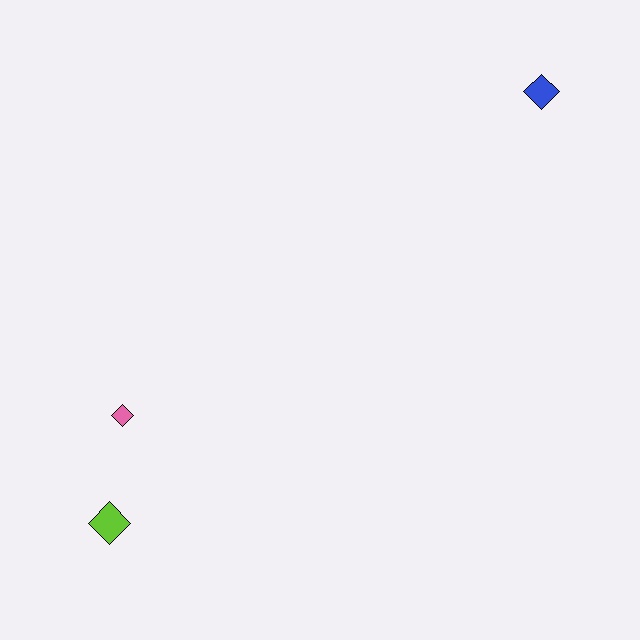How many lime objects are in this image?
There is 1 lime object.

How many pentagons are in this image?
There are no pentagons.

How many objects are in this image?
There are 3 objects.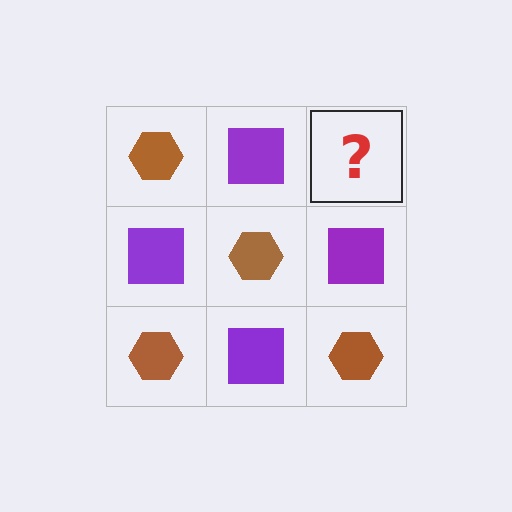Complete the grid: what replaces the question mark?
The question mark should be replaced with a brown hexagon.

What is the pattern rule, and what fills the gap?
The rule is that it alternates brown hexagon and purple square in a checkerboard pattern. The gap should be filled with a brown hexagon.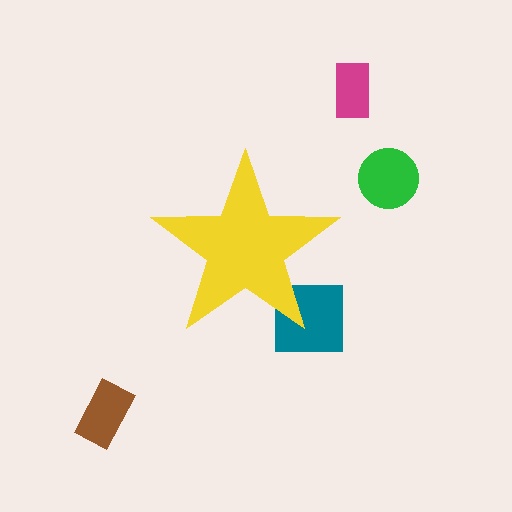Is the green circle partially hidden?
No, the green circle is fully visible.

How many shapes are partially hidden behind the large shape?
1 shape is partially hidden.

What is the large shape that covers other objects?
A yellow star.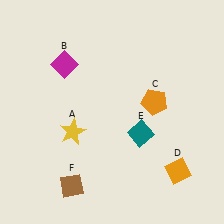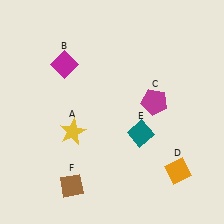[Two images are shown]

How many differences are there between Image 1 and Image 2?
There is 1 difference between the two images.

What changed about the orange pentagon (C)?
In Image 1, C is orange. In Image 2, it changed to magenta.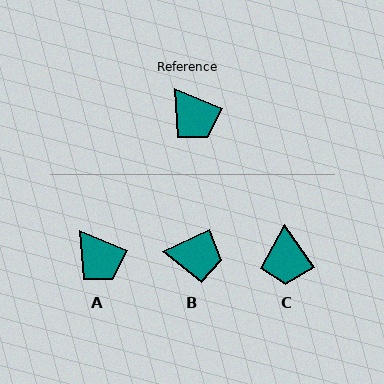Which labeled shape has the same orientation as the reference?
A.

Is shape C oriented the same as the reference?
No, it is off by about 33 degrees.